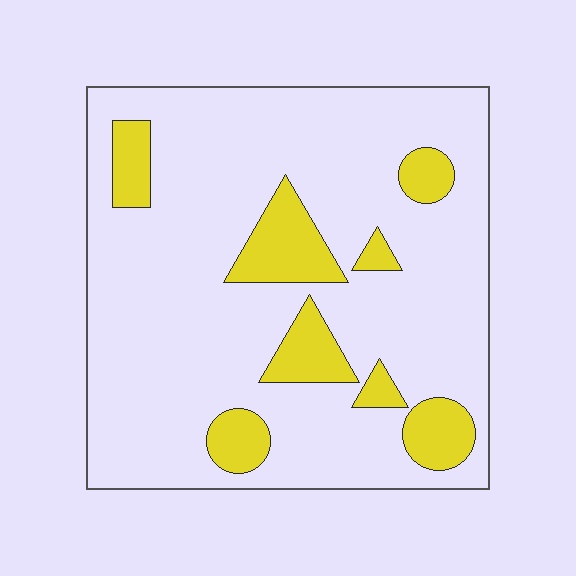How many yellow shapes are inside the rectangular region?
8.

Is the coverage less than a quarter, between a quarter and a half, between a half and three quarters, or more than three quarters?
Less than a quarter.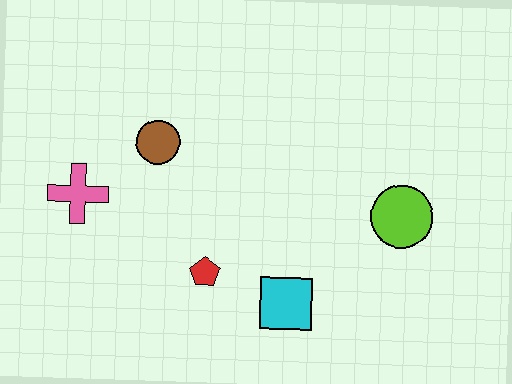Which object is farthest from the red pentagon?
The lime circle is farthest from the red pentagon.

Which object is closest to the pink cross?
The brown circle is closest to the pink cross.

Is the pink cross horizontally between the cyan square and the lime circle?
No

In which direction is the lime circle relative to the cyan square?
The lime circle is to the right of the cyan square.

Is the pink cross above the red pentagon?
Yes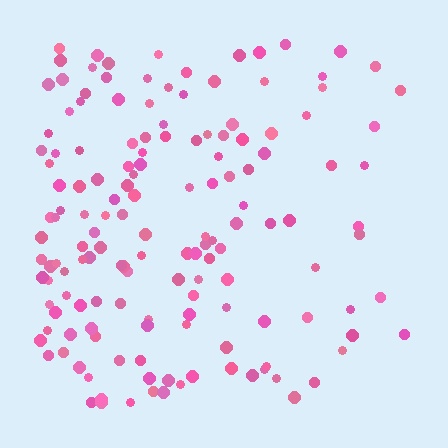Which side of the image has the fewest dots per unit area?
The right.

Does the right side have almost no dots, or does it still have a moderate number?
Still a moderate number, just noticeably fewer than the left.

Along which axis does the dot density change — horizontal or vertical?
Horizontal.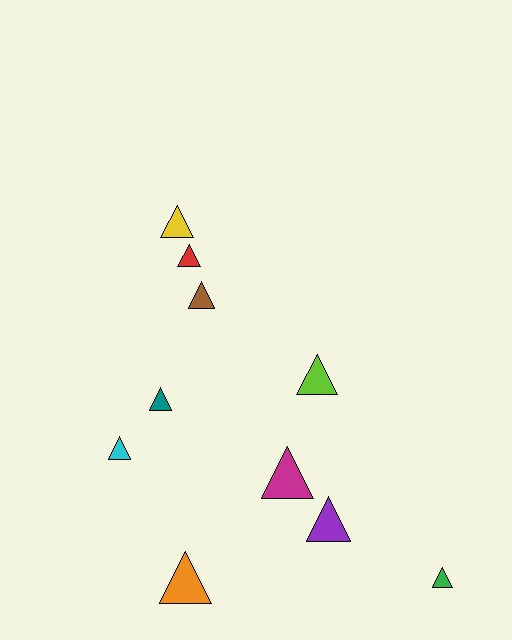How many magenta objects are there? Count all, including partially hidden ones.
There is 1 magenta object.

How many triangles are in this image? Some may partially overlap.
There are 10 triangles.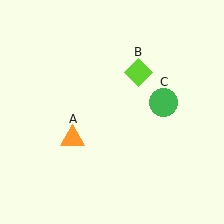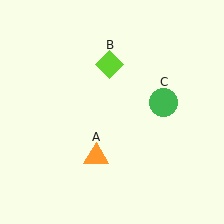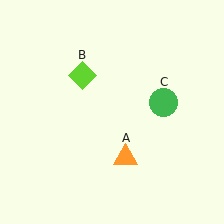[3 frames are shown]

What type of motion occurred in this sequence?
The orange triangle (object A), lime diamond (object B) rotated counterclockwise around the center of the scene.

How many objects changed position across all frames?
2 objects changed position: orange triangle (object A), lime diamond (object B).